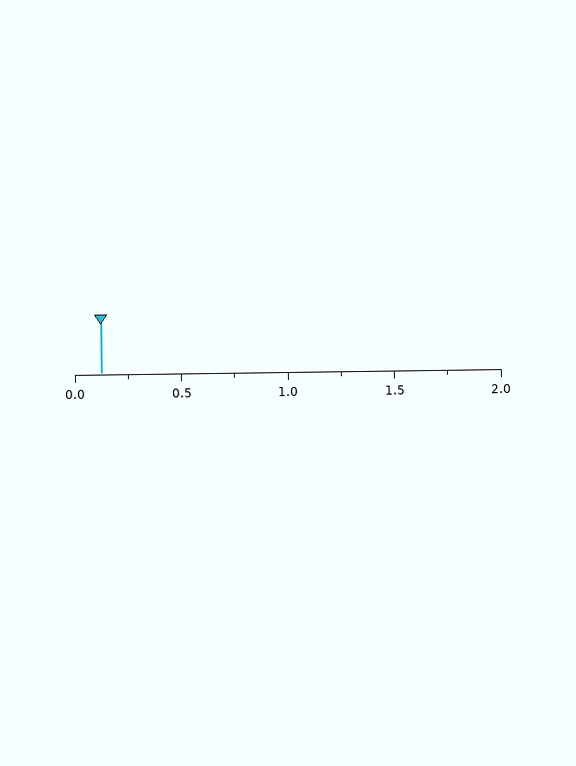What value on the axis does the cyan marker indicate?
The marker indicates approximately 0.12.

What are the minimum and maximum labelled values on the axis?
The axis runs from 0.0 to 2.0.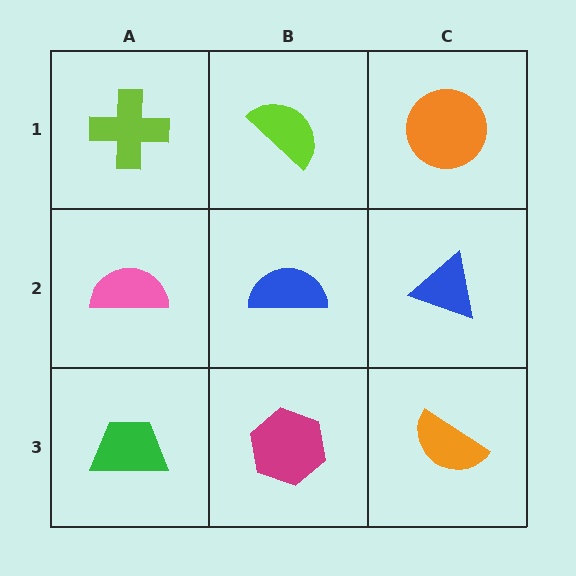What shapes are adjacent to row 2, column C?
An orange circle (row 1, column C), an orange semicircle (row 3, column C), a blue semicircle (row 2, column B).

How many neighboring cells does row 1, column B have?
3.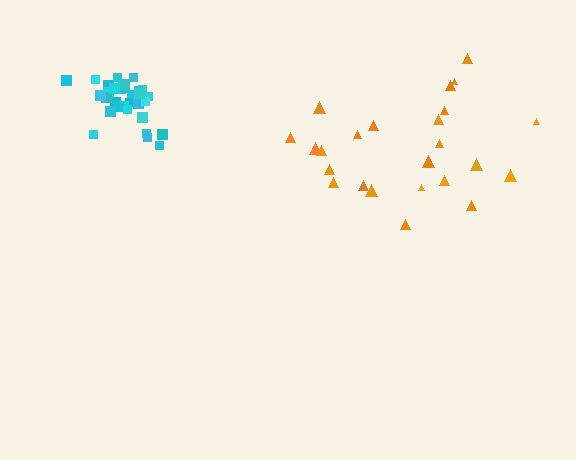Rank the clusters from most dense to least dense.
cyan, orange.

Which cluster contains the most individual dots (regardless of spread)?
Cyan (33).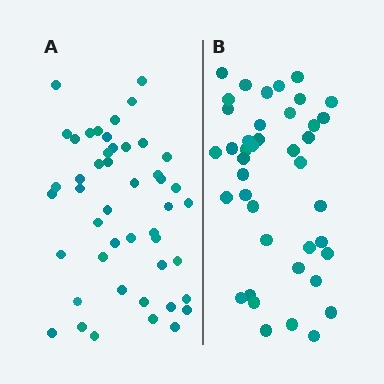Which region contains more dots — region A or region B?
Region A (the left region) has more dots.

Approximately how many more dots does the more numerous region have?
Region A has about 6 more dots than region B.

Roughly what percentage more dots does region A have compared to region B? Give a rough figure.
About 15% more.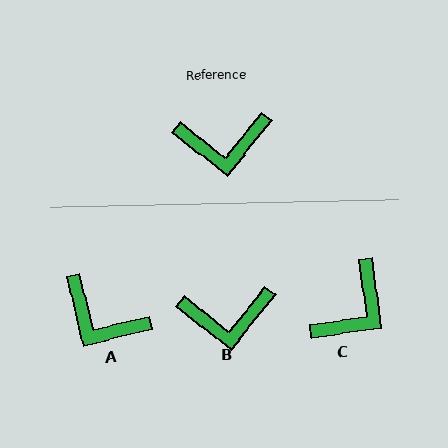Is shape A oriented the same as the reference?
No, it is off by about 38 degrees.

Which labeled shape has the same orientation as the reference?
B.